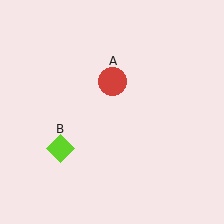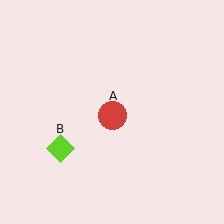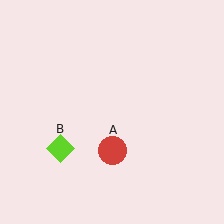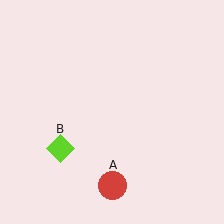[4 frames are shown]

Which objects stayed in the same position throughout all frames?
Lime diamond (object B) remained stationary.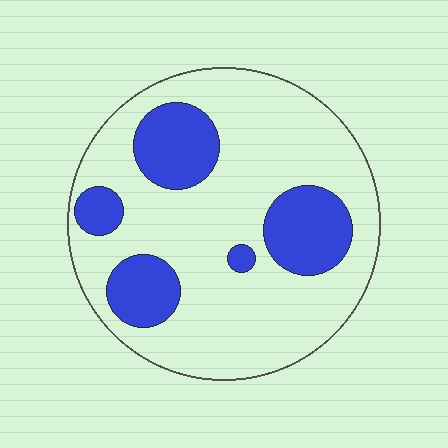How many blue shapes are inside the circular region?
5.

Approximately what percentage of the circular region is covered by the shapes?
Approximately 25%.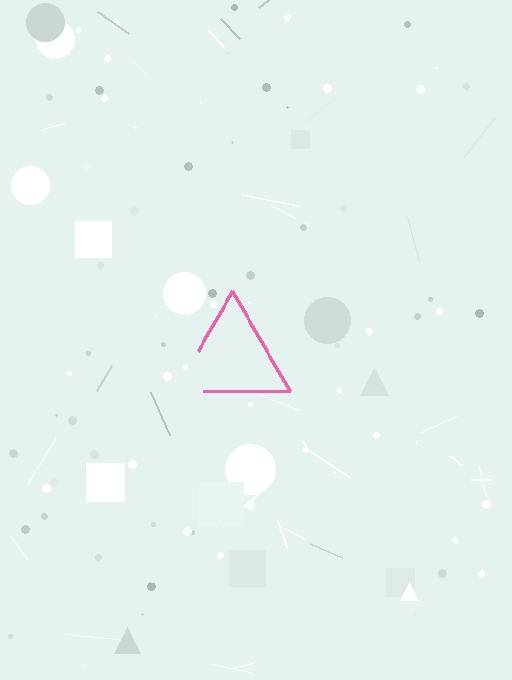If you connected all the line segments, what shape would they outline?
They would outline a triangle.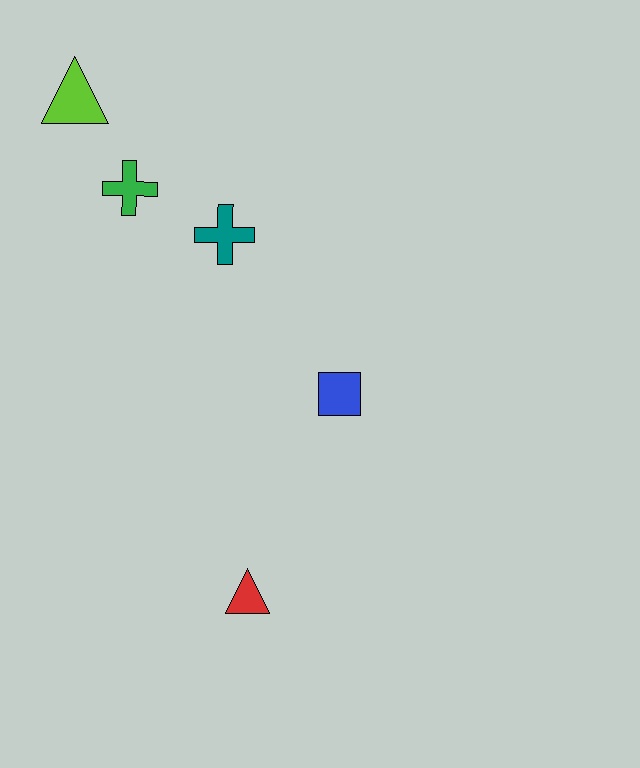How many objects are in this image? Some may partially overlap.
There are 5 objects.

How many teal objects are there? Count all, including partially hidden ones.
There is 1 teal object.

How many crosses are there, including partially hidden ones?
There are 2 crosses.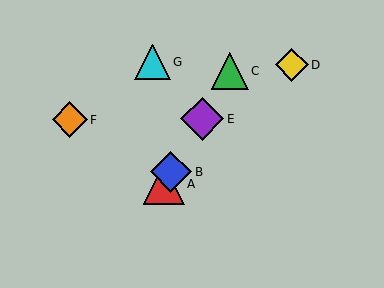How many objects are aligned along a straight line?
4 objects (A, B, C, E) are aligned along a straight line.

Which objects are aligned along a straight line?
Objects A, B, C, E are aligned along a straight line.